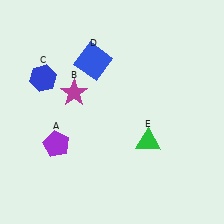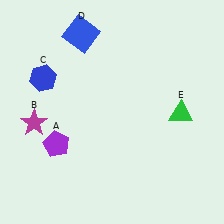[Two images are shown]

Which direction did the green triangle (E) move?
The green triangle (E) moved right.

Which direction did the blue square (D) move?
The blue square (D) moved up.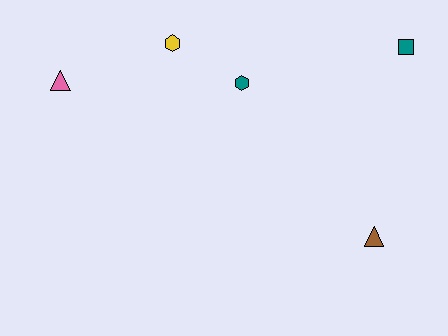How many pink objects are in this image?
There is 1 pink object.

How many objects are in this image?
There are 5 objects.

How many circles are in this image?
There are no circles.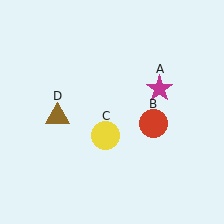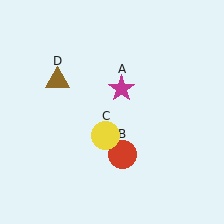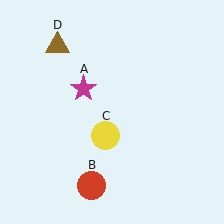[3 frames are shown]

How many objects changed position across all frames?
3 objects changed position: magenta star (object A), red circle (object B), brown triangle (object D).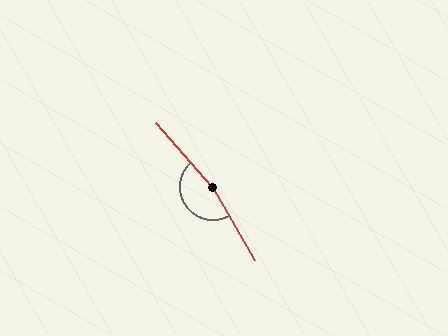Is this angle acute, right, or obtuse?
It is obtuse.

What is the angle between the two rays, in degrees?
Approximately 168 degrees.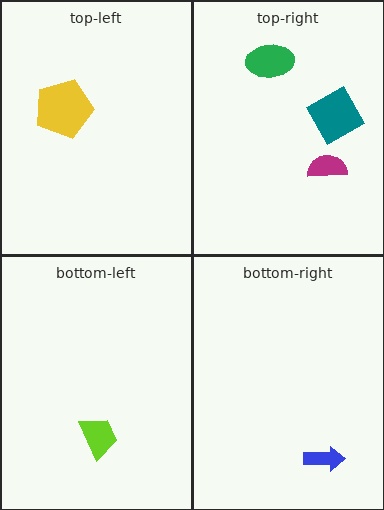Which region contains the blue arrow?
The bottom-right region.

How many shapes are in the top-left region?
1.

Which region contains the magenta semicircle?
The top-right region.